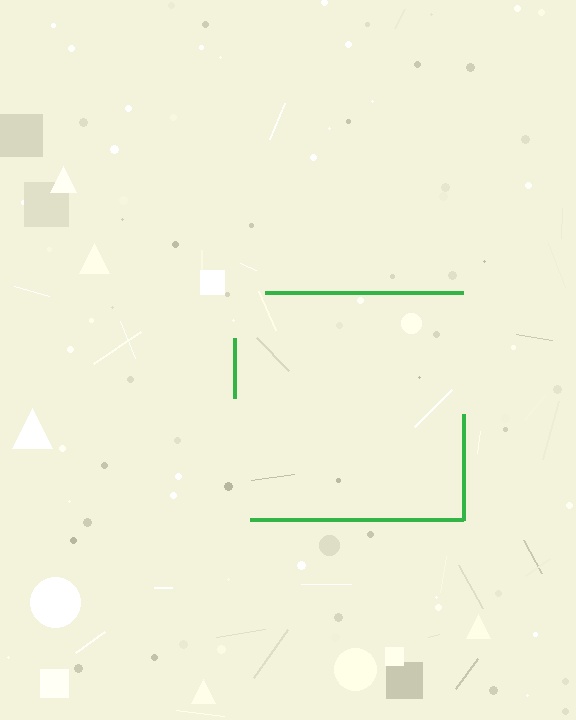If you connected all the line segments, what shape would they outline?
They would outline a square.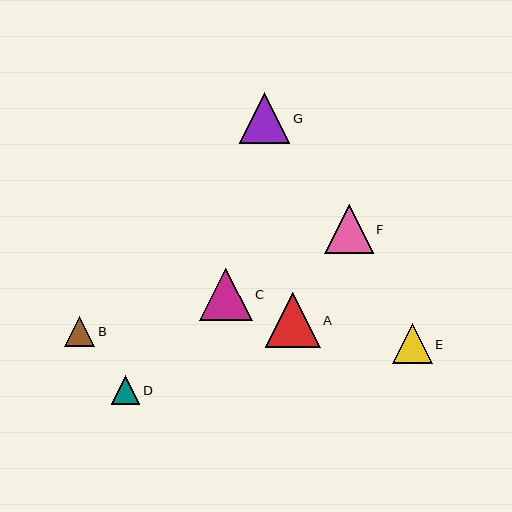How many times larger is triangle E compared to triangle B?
Triangle E is approximately 1.3 times the size of triangle B.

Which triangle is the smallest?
Triangle D is the smallest with a size of approximately 29 pixels.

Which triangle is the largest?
Triangle A is the largest with a size of approximately 55 pixels.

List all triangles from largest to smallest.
From largest to smallest: A, C, G, F, E, B, D.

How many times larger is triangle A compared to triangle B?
Triangle A is approximately 1.9 times the size of triangle B.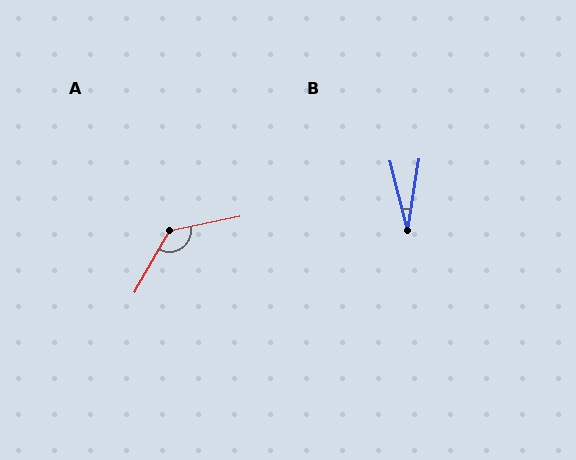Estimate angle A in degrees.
Approximately 131 degrees.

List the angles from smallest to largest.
B (23°), A (131°).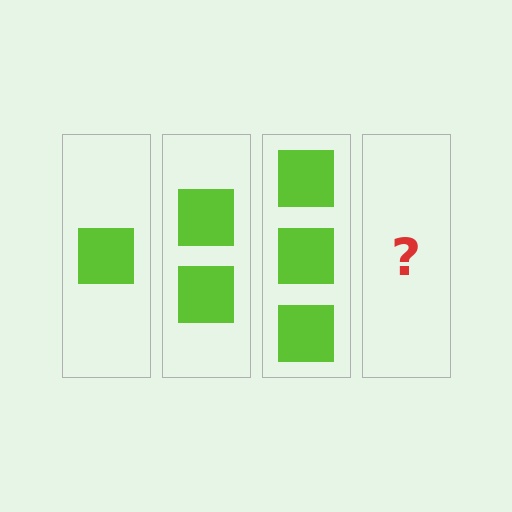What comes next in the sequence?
The next element should be 4 squares.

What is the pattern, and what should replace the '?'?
The pattern is that each step adds one more square. The '?' should be 4 squares.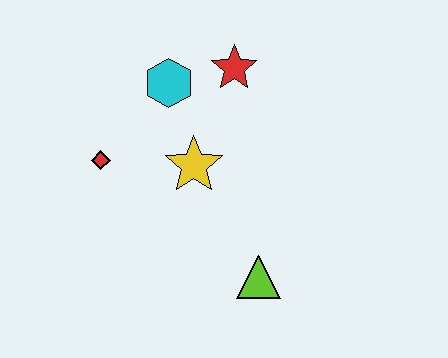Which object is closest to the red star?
The cyan hexagon is closest to the red star.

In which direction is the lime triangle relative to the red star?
The lime triangle is below the red star.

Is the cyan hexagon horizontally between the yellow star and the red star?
No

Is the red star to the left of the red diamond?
No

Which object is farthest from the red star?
The lime triangle is farthest from the red star.